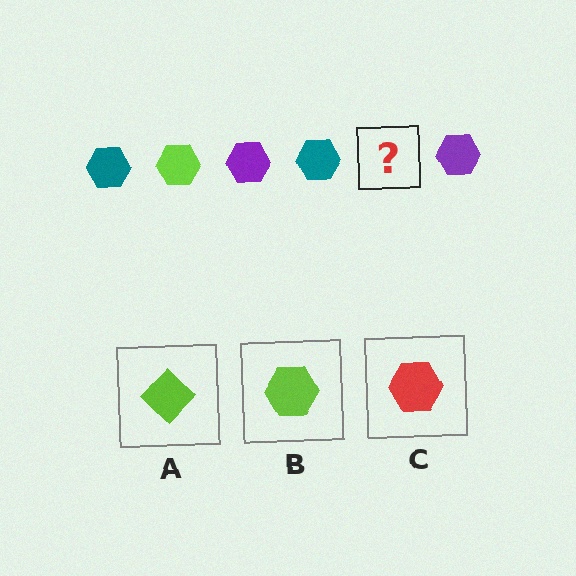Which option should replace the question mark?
Option B.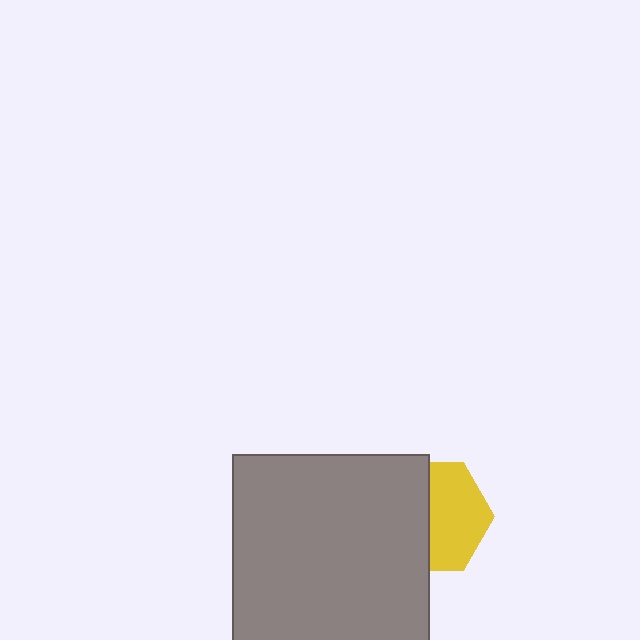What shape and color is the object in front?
The object in front is a gray rectangle.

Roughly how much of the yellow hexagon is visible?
About half of it is visible (roughly 53%).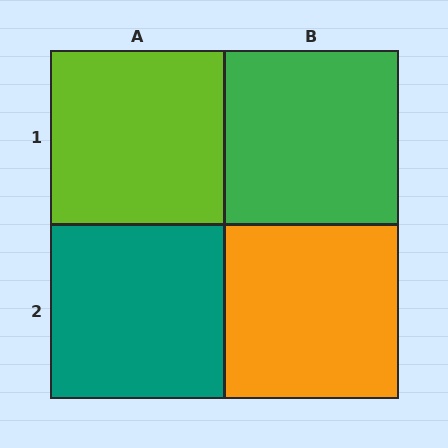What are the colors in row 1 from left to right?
Lime, green.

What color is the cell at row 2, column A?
Teal.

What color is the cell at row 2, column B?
Orange.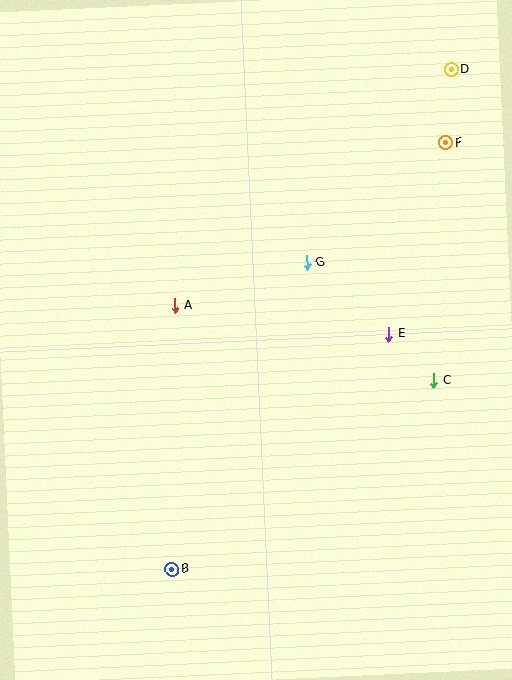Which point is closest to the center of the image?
Point A at (175, 305) is closest to the center.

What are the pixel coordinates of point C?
Point C is at (434, 380).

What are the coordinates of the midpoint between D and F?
The midpoint between D and F is at (449, 106).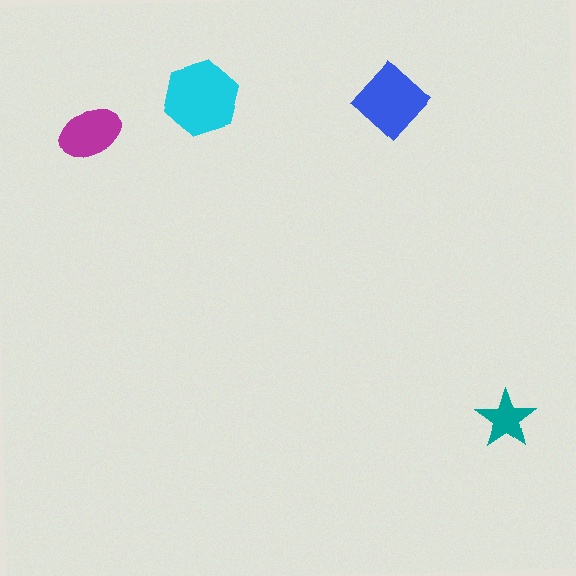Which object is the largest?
The cyan hexagon.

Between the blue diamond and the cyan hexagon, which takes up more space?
The cyan hexagon.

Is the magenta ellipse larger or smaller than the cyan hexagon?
Smaller.